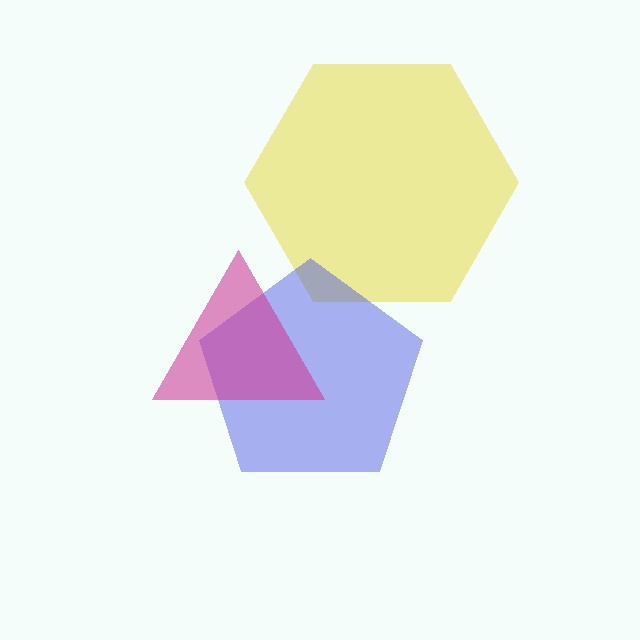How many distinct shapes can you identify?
There are 3 distinct shapes: a yellow hexagon, a blue pentagon, a magenta triangle.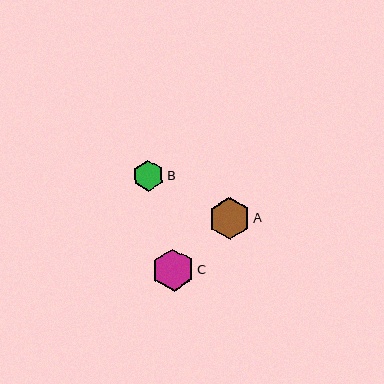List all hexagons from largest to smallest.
From largest to smallest: C, A, B.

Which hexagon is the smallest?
Hexagon B is the smallest with a size of approximately 32 pixels.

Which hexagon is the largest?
Hexagon C is the largest with a size of approximately 42 pixels.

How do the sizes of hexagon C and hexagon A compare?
Hexagon C and hexagon A are approximately the same size.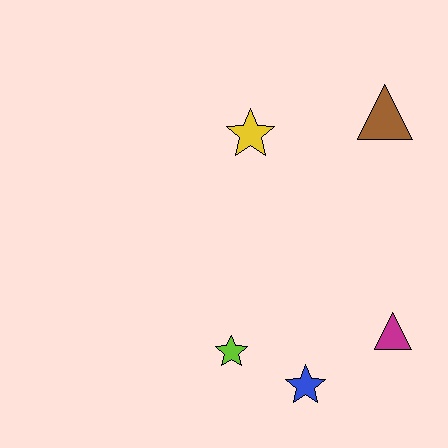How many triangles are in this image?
There are 2 triangles.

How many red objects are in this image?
There are no red objects.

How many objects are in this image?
There are 5 objects.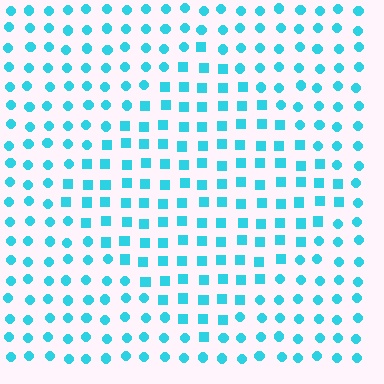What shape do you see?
I see a diamond.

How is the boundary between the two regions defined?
The boundary is defined by a change in element shape: squares inside vs. circles outside. All elements share the same color and spacing.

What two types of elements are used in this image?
The image uses squares inside the diamond region and circles outside it.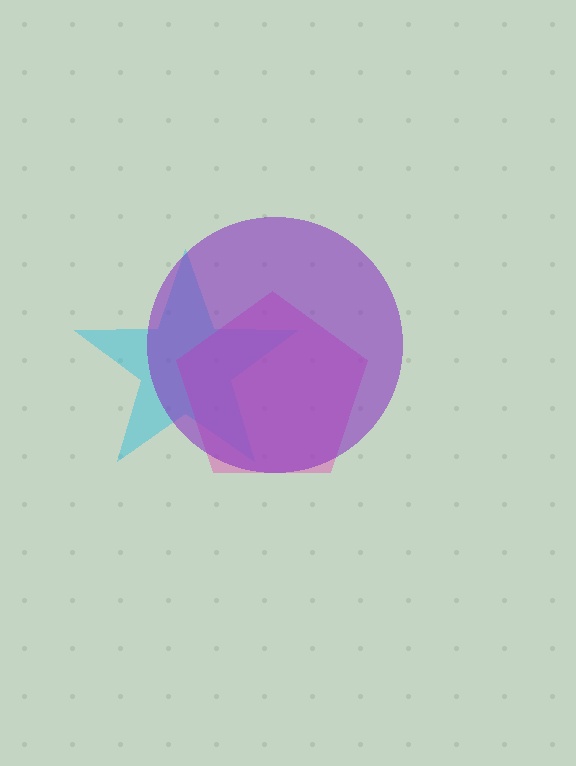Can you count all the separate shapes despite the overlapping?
Yes, there are 3 separate shapes.